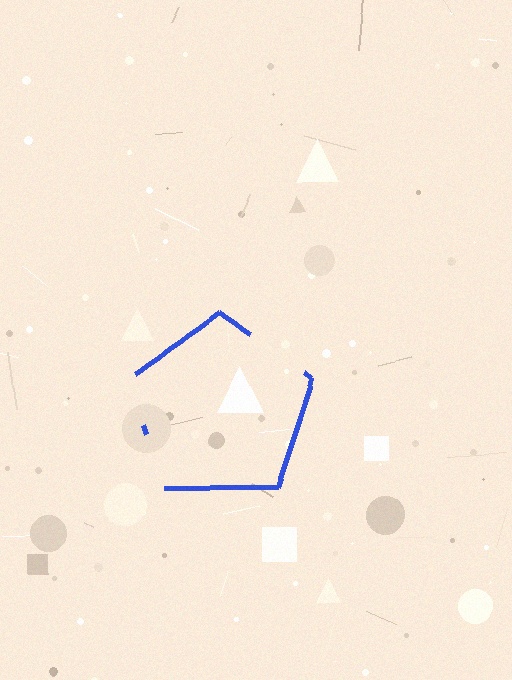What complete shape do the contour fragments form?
The contour fragments form a pentagon.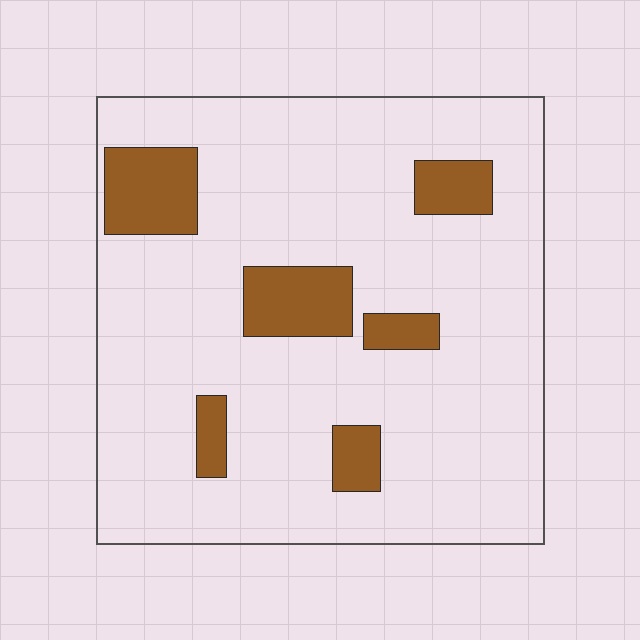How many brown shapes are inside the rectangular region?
6.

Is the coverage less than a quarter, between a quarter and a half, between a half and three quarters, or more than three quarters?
Less than a quarter.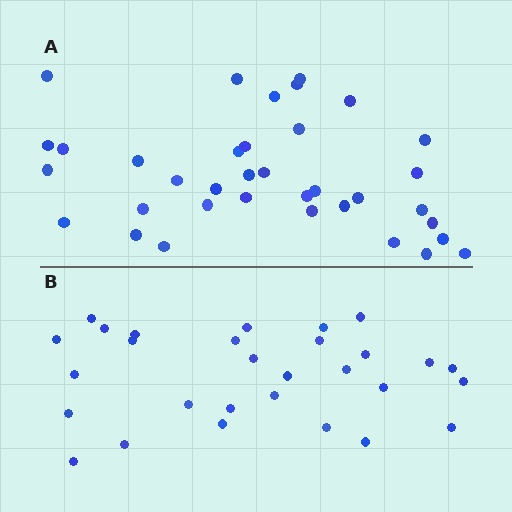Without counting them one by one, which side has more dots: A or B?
Region A (the top region) has more dots.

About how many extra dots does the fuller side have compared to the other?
Region A has roughly 8 or so more dots than region B.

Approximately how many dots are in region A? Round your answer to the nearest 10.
About 40 dots. (The exact count is 36, which rounds to 40.)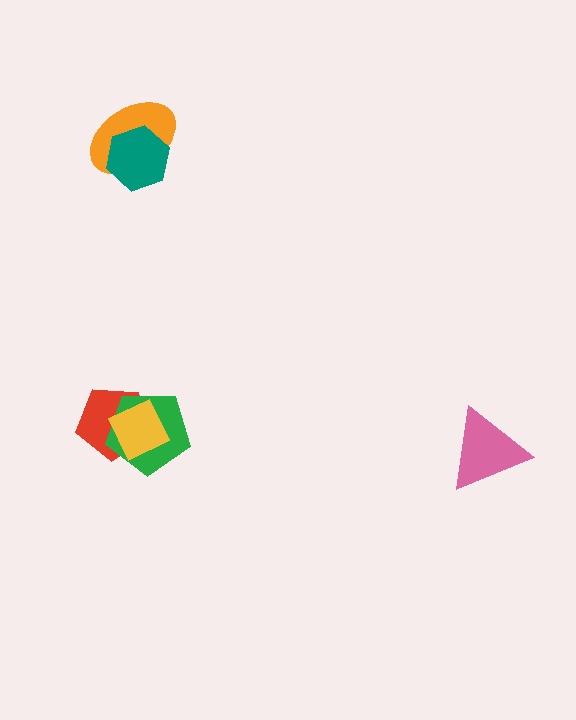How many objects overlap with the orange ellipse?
1 object overlaps with the orange ellipse.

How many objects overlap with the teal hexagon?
1 object overlaps with the teal hexagon.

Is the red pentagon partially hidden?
Yes, it is partially covered by another shape.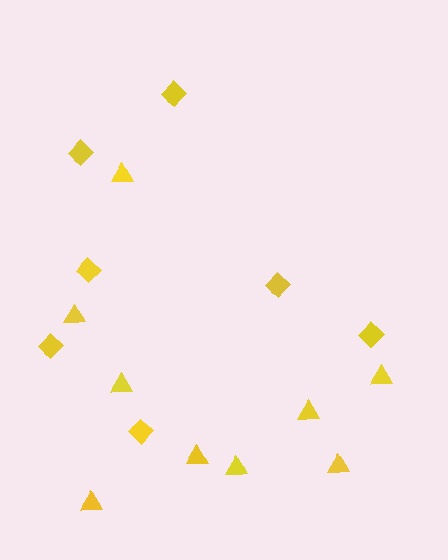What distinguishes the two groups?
There are 2 groups: one group of triangles (9) and one group of diamonds (7).